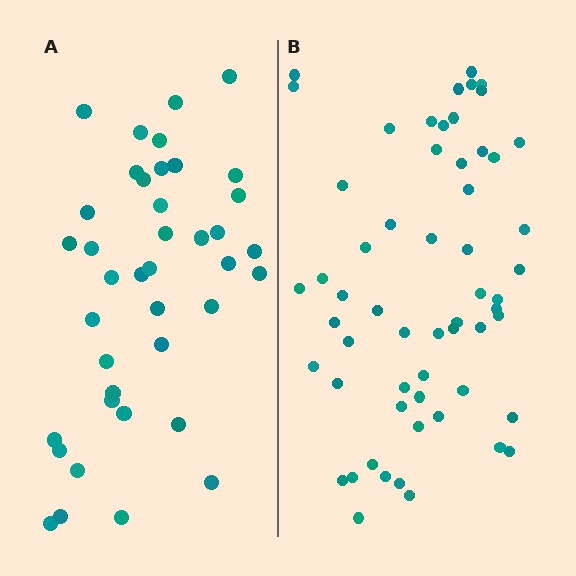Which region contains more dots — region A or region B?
Region B (the right region) has more dots.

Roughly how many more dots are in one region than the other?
Region B has approximately 20 more dots than region A.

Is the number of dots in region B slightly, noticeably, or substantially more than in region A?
Region B has substantially more. The ratio is roughly 1.4 to 1.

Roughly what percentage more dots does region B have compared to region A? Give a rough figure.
About 45% more.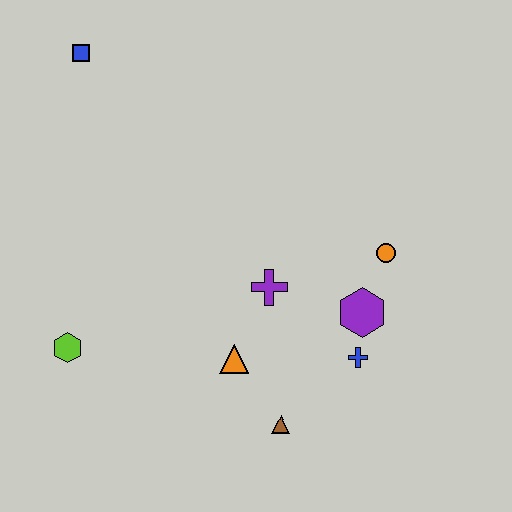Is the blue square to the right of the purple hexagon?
No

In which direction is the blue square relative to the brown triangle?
The blue square is above the brown triangle.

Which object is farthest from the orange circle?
The blue square is farthest from the orange circle.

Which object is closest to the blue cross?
The purple hexagon is closest to the blue cross.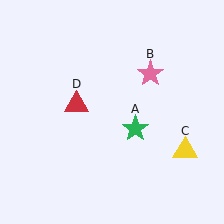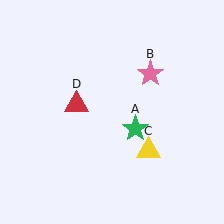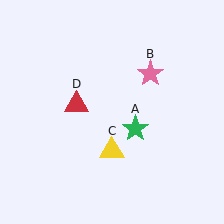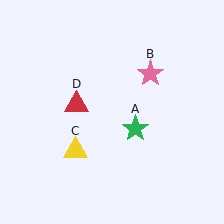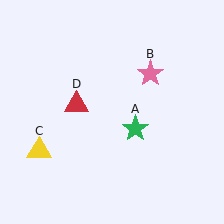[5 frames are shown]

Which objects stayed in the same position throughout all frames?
Green star (object A) and pink star (object B) and red triangle (object D) remained stationary.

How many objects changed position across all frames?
1 object changed position: yellow triangle (object C).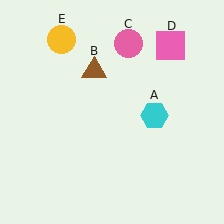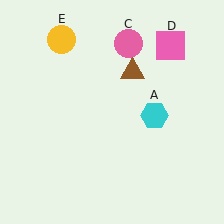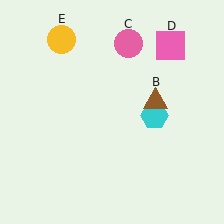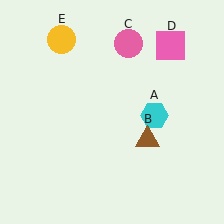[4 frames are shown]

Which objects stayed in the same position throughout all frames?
Cyan hexagon (object A) and pink circle (object C) and pink square (object D) and yellow circle (object E) remained stationary.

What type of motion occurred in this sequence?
The brown triangle (object B) rotated clockwise around the center of the scene.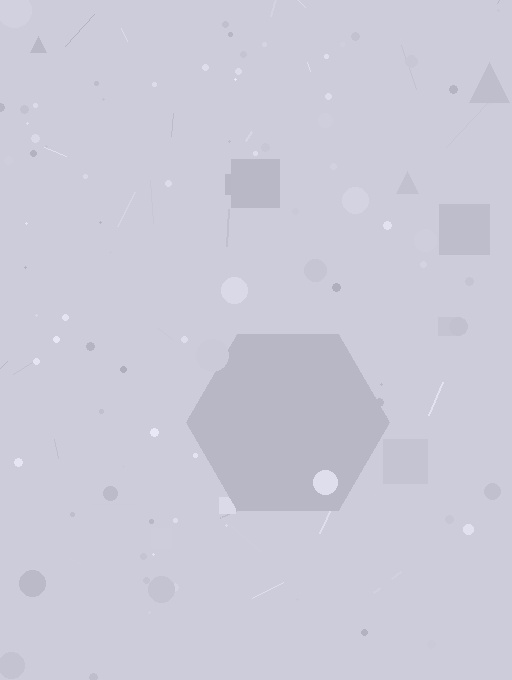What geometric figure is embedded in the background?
A hexagon is embedded in the background.